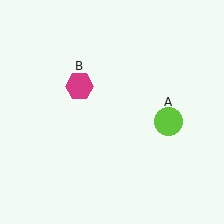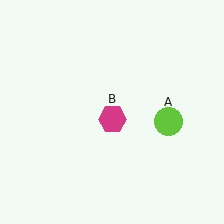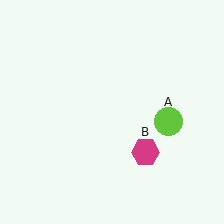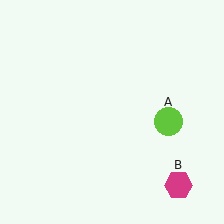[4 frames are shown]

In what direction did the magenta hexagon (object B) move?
The magenta hexagon (object B) moved down and to the right.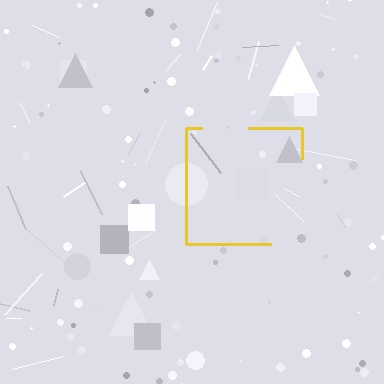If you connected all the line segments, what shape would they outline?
They would outline a square.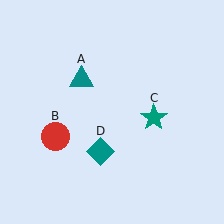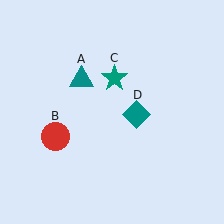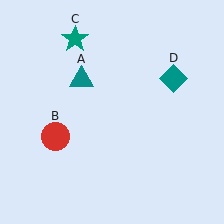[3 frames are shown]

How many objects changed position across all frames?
2 objects changed position: teal star (object C), teal diamond (object D).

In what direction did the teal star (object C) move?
The teal star (object C) moved up and to the left.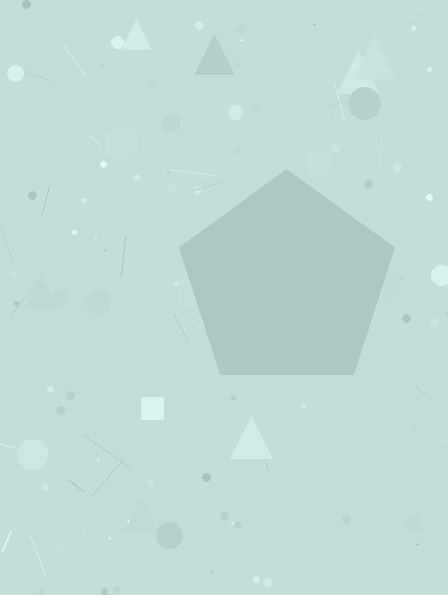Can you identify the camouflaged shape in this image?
The camouflaged shape is a pentagon.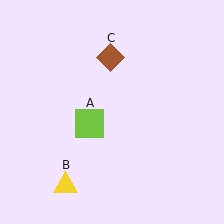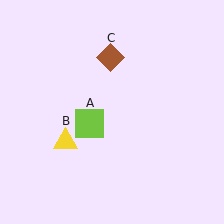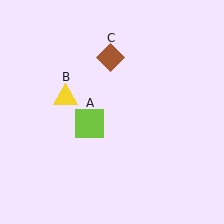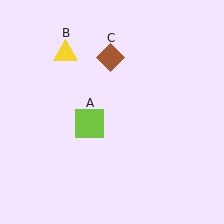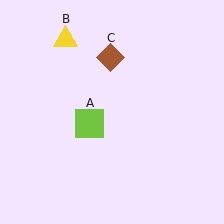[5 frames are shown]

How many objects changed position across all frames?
1 object changed position: yellow triangle (object B).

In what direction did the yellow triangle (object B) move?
The yellow triangle (object B) moved up.